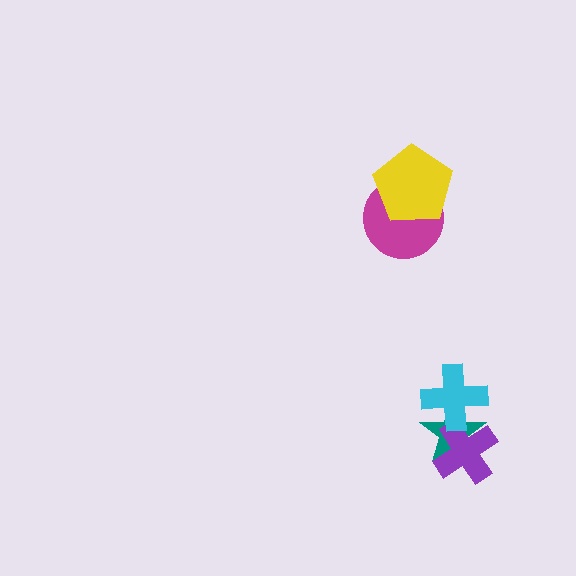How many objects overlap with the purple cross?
2 objects overlap with the purple cross.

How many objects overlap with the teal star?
2 objects overlap with the teal star.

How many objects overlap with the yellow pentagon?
1 object overlaps with the yellow pentagon.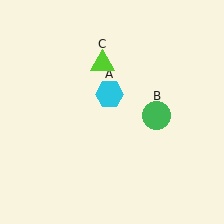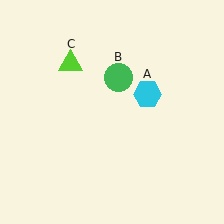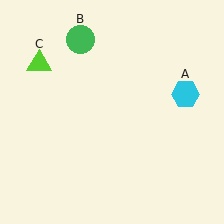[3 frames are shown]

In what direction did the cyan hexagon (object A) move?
The cyan hexagon (object A) moved right.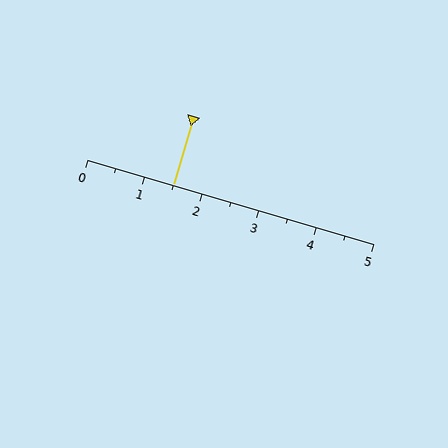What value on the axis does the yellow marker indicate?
The marker indicates approximately 1.5.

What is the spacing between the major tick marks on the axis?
The major ticks are spaced 1 apart.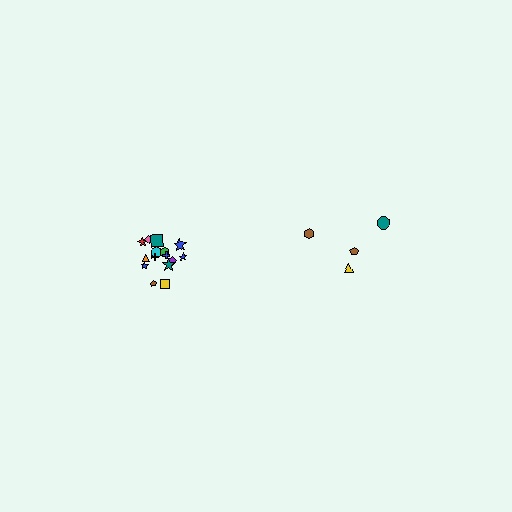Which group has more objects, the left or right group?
The left group.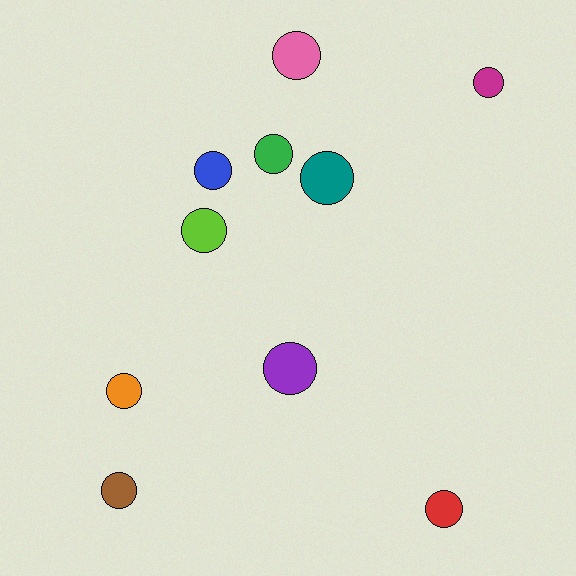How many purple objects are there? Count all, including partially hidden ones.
There is 1 purple object.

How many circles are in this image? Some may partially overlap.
There are 10 circles.